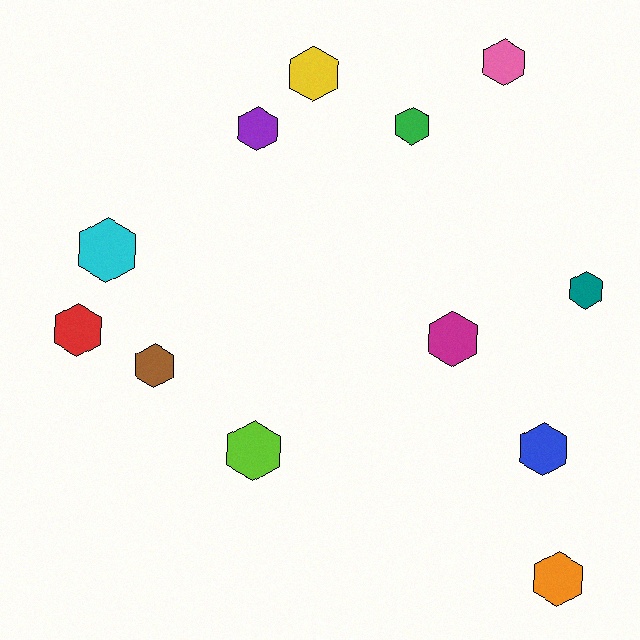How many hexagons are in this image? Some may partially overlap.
There are 12 hexagons.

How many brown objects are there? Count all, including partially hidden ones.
There is 1 brown object.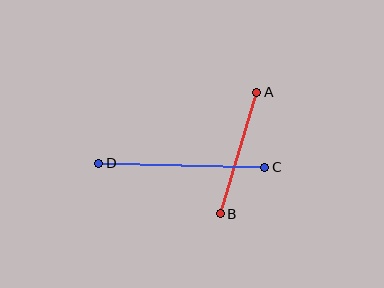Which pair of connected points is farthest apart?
Points C and D are farthest apart.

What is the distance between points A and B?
The distance is approximately 127 pixels.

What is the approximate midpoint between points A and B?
The midpoint is at approximately (239, 153) pixels.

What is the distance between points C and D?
The distance is approximately 166 pixels.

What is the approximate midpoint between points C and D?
The midpoint is at approximately (182, 165) pixels.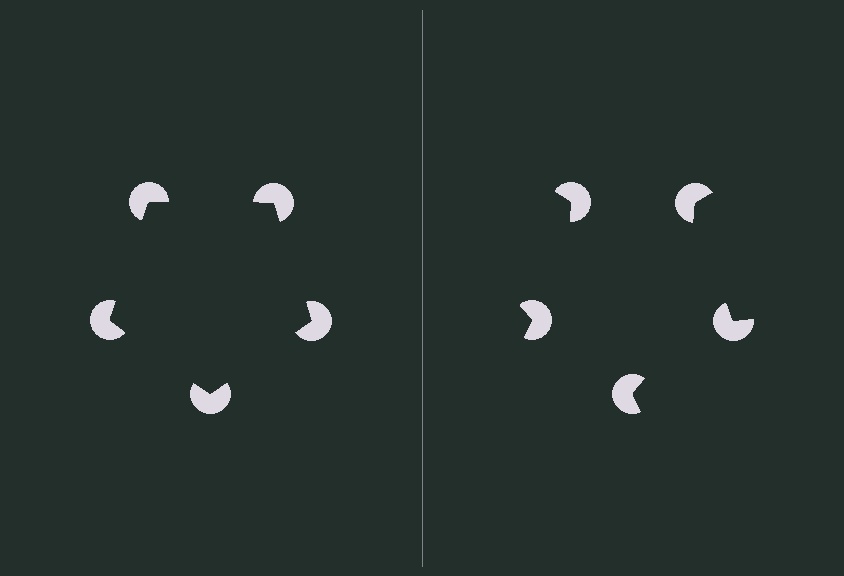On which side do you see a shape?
An illusory pentagon appears on the left side. On the right side the wedge cuts are rotated, so no coherent shape forms.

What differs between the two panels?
The pac-man discs are positioned identically on both sides; only the wedge orientations differ. On the left they align to a pentagon; on the right they are misaligned.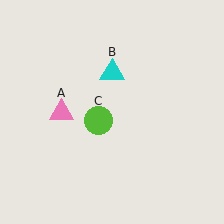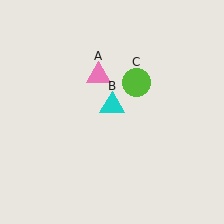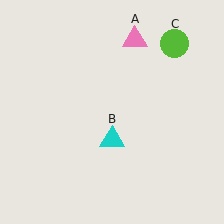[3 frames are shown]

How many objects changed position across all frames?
3 objects changed position: pink triangle (object A), cyan triangle (object B), lime circle (object C).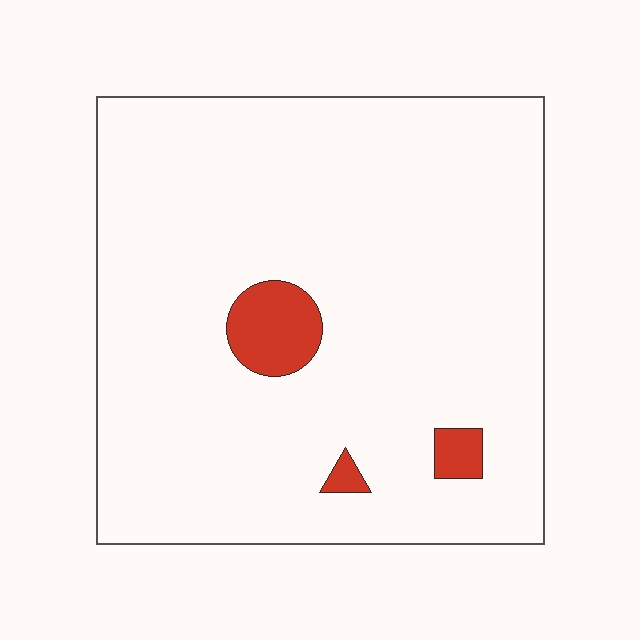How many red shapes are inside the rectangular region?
3.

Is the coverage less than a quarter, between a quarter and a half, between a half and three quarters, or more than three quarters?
Less than a quarter.